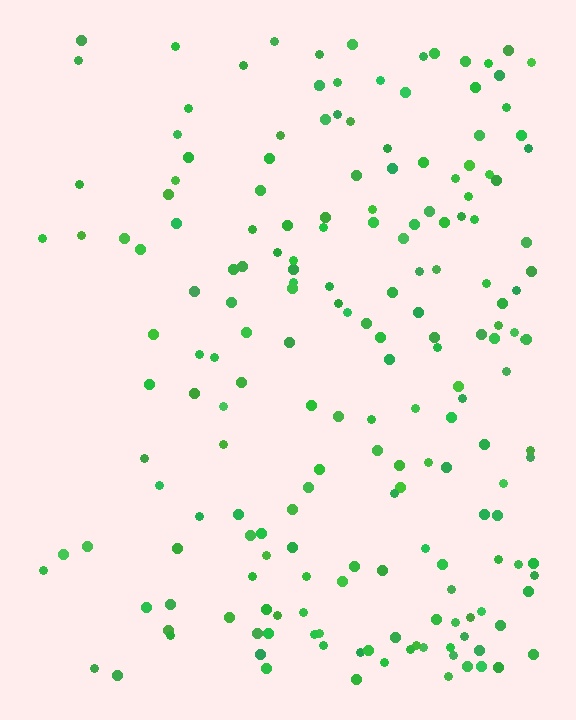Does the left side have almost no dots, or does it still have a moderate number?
Still a moderate number, just noticeably fewer than the right.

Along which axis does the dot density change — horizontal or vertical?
Horizontal.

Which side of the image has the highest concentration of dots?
The right.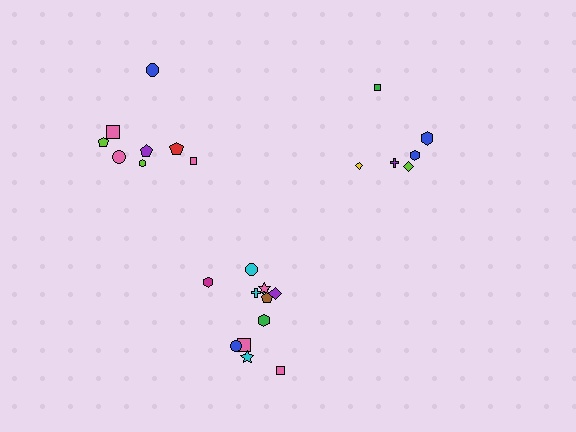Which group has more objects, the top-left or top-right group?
The top-left group.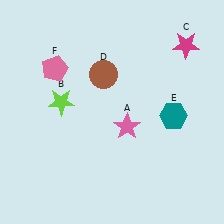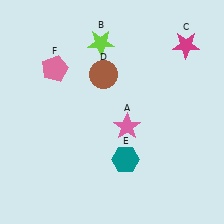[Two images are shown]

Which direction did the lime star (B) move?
The lime star (B) moved up.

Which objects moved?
The objects that moved are: the lime star (B), the teal hexagon (E).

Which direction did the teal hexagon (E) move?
The teal hexagon (E) moved left.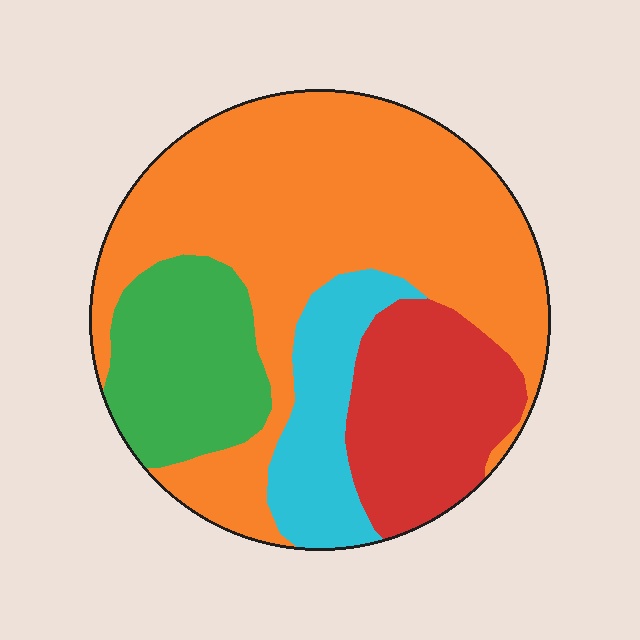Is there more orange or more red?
Orange.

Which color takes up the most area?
Orange, at roughly 55%.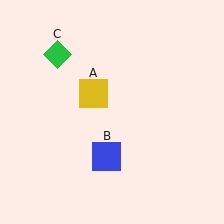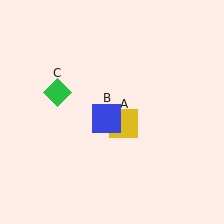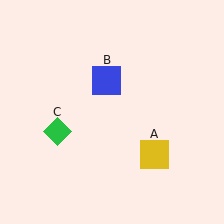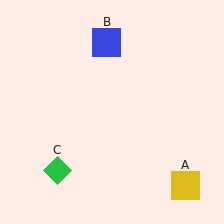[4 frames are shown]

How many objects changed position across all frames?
3 objects changed position: yellow square (object A), blue square (object B), green diamond (object C).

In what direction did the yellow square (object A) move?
The yellow square (object A) moved down and to the right.